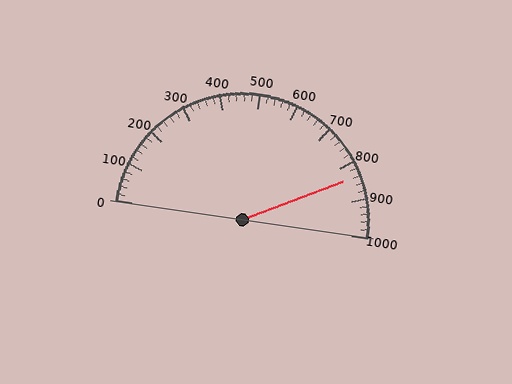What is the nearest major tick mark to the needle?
The nearest major tick mark is 800.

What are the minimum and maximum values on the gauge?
The gauge ranges from 0 to 1000.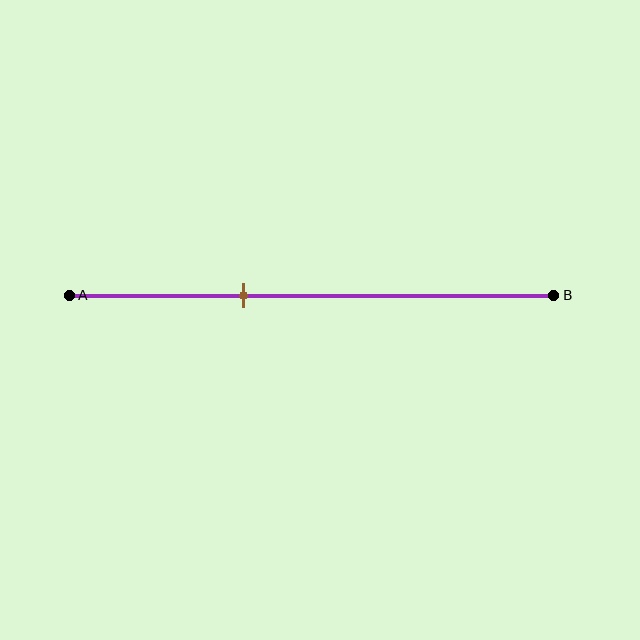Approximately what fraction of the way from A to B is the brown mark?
The brown mark is approximately 35% of the way from A to B.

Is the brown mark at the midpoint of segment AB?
No, the mark is at about 35% from A, not at the 50% midpoint.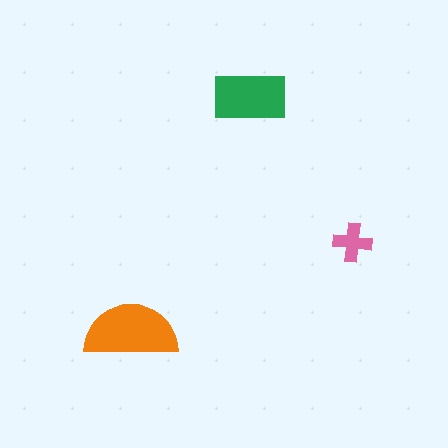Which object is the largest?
The orange semicircle.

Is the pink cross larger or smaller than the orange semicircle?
Smaller.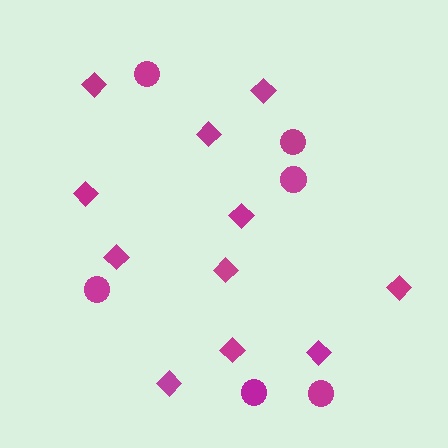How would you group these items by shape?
There are 2 groups: one group of circles (6) and one group of diamonds (11).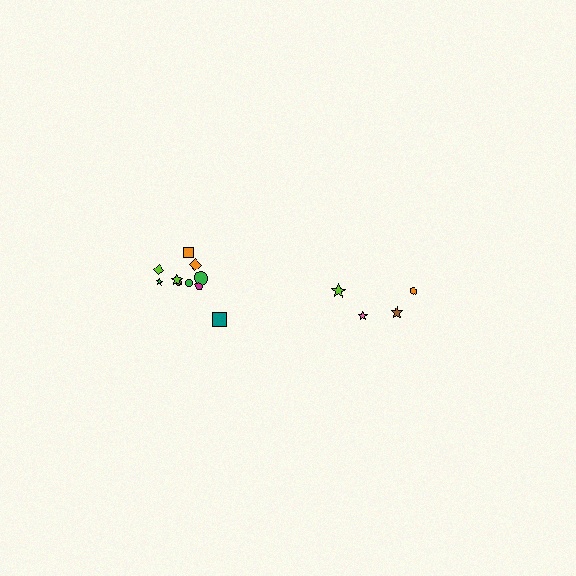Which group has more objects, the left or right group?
The left group.